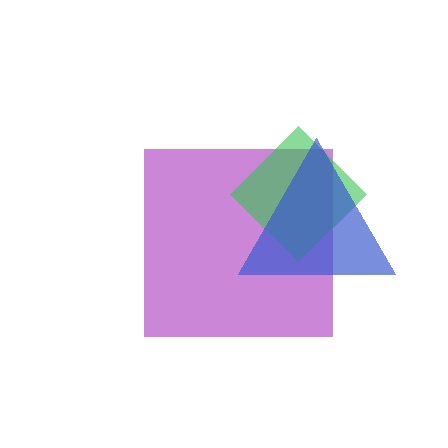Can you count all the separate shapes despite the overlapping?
Yes, there are 3 separate shapes.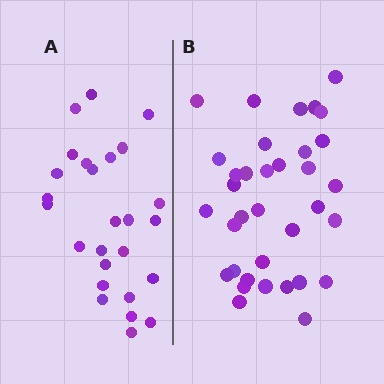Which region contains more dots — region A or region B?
Region B (the right region) has more dots.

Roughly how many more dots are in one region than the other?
Region B has roughly 8 or so more dots than region A.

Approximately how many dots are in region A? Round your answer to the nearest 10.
About 30 dots. (The exact count is 26, which rounds to 30.)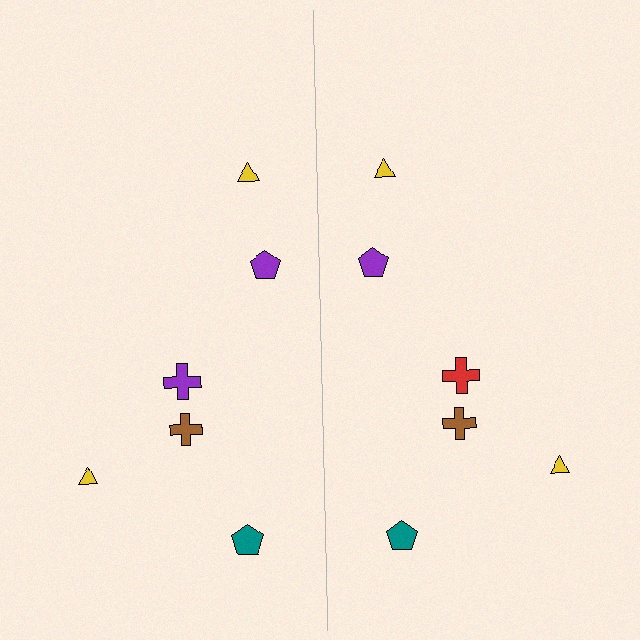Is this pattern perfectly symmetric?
No, the pattern is not perfectly symmetric. The red cross on the right side breaks the symmetry — its mirror counterpart is purple.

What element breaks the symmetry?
The red cross on the right side breaks the symmetry — its mirror counterpart is purple.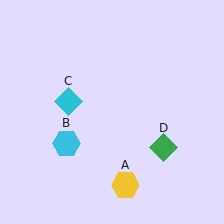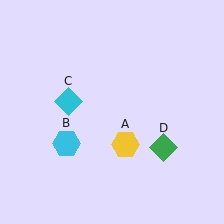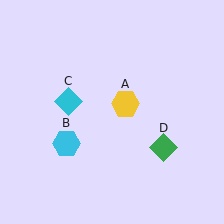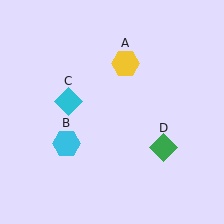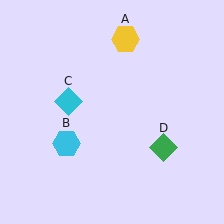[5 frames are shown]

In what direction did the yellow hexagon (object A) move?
The yellow hexagon (object A) moved up.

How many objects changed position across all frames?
1 object changed position: yellow hexagon (object A).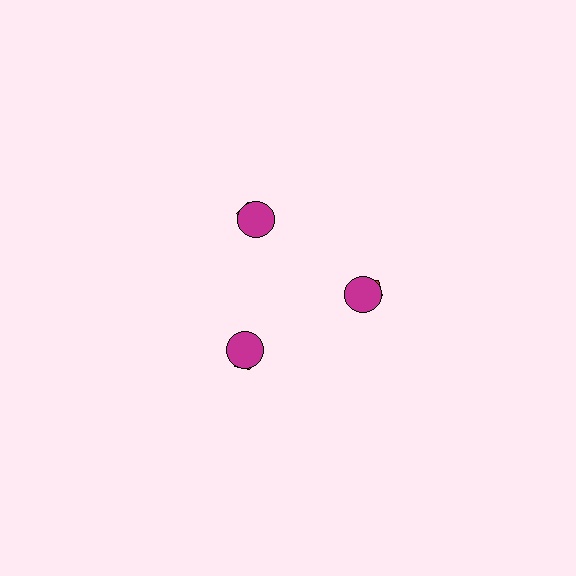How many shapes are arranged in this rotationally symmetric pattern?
There are 6 shapes, arranged in 3 groups of 2.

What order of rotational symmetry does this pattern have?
This pattern has 3-fold rotational symmetry.